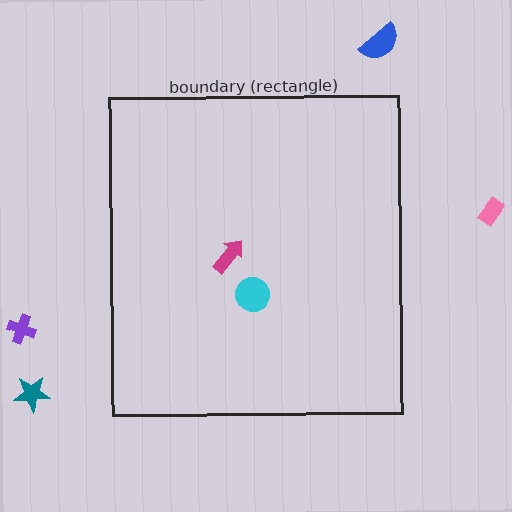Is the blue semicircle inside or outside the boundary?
Outside.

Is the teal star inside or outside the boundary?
Outside.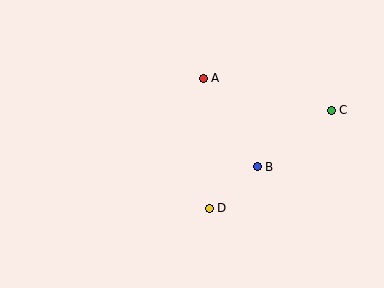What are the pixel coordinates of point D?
Point D is at (209, 208).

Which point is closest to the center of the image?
Point D at (209, 208) is closest to the center.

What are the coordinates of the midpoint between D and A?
The midpoint between D and A is at (206, 143).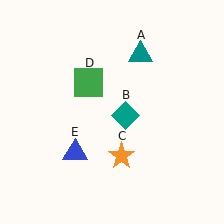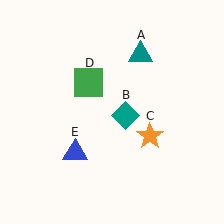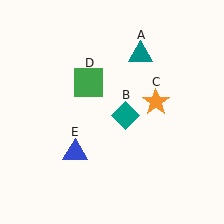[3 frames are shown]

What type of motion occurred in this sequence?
The orange star (object C) rotated counterclockwise around the center of the scene.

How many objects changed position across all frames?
1 object changed position: orange star (object C).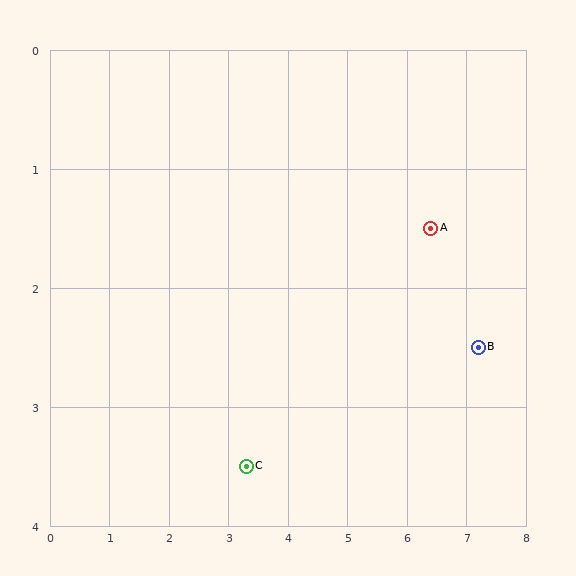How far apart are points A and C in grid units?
Points A and C are about 3.7 grid units apart.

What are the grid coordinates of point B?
Point B is at approximately (7.2, 2.5).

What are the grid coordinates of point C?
Point C is at approximately (3.3, 3.5).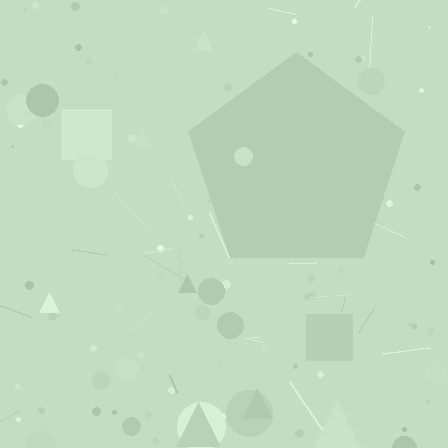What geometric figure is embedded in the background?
A pentagon is embedded in the background.